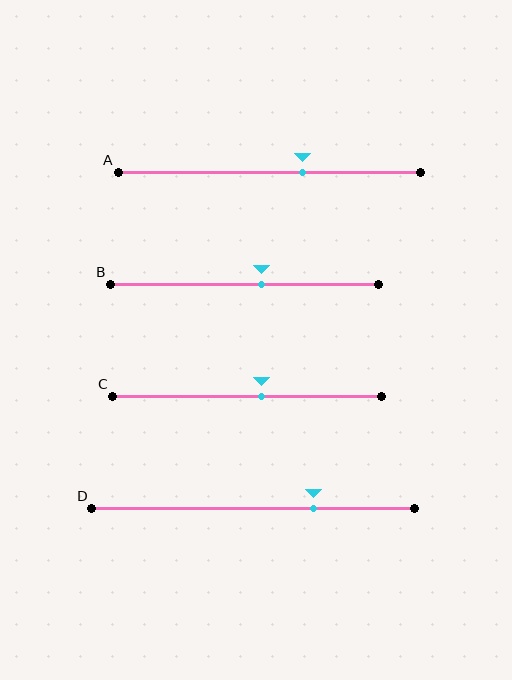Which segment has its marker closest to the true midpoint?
Segment C has its marker closest to the true midpoint.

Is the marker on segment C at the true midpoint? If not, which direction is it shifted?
No, the marker on segment C is shifted to the right by about 5% of the segment length.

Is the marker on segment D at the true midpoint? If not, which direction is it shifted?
No, the marker on segment D is shifted to the right by about 19% of the segment length.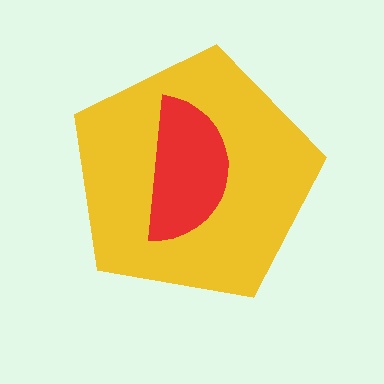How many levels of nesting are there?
2.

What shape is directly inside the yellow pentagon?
The red semicircle.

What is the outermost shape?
The yellow pentagon.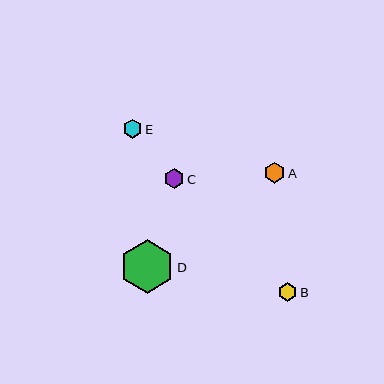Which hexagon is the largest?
Hexagon D is the largest with a size of approximately 54 pixels.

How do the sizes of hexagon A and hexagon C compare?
Hexagon A and hexagon C are approximately the same size.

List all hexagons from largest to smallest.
From largest to smallest: D, A, C, B, E.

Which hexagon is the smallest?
Hexagon E is the smallest with a size of approximately 19 pixels.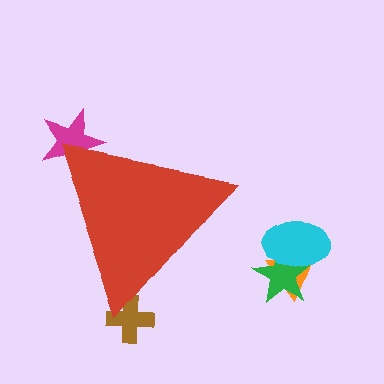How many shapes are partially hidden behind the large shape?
2 shapes are partially hidden.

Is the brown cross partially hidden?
Yes, the brown cross is partially hidden behind the red triangle.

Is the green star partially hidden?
No, the green star is fully visible.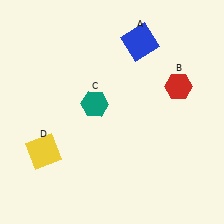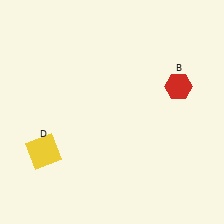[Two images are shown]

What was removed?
The blue square (A), the teal hexagon (C) were removed in Image 2.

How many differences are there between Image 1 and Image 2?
There are 2 differences between the two images.